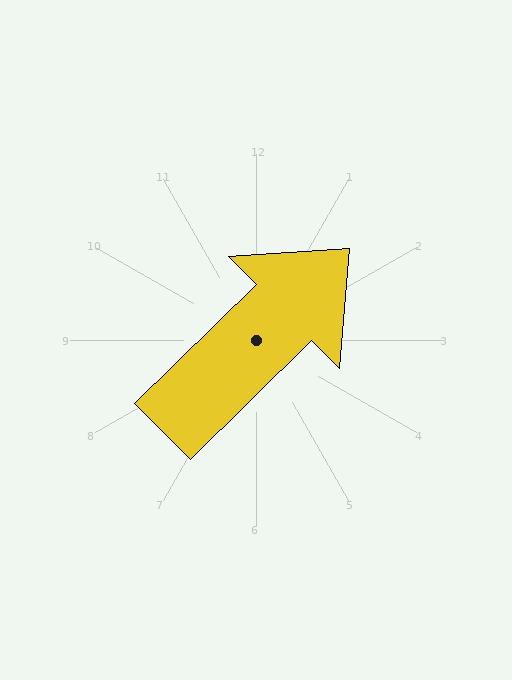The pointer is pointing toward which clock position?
Roughly 2 o'clock.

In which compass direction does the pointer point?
Northeast.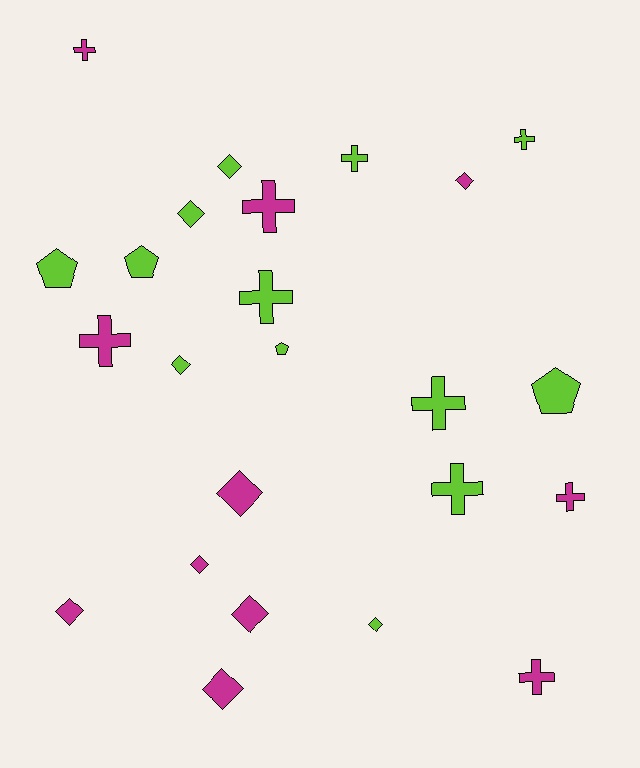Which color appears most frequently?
Lime, with 13 objects.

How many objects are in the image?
There are 24 objects.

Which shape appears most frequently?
Cross, with 10 objects.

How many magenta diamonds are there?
There are 6 magenta diamonds.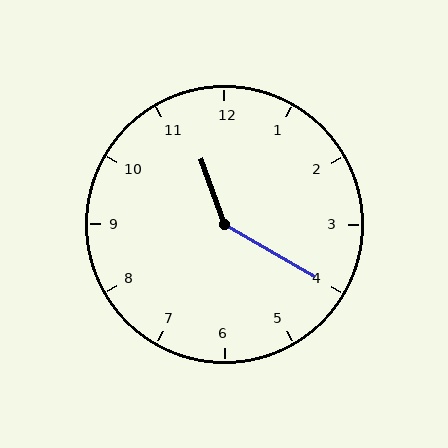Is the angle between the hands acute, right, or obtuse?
It is obtuse.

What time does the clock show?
11:20.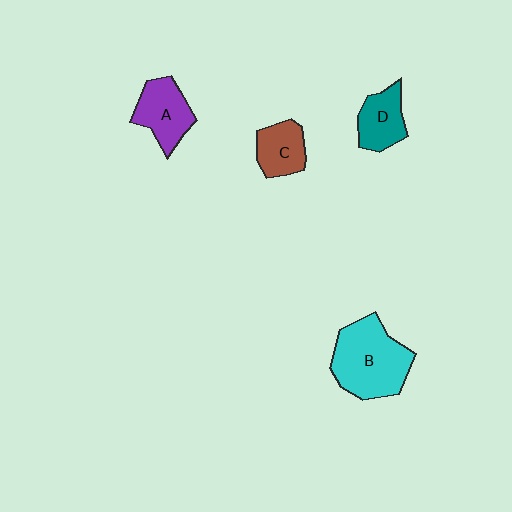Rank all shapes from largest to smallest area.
From largest to smallest: B (cyan), A (purple), D (teal), C (brown).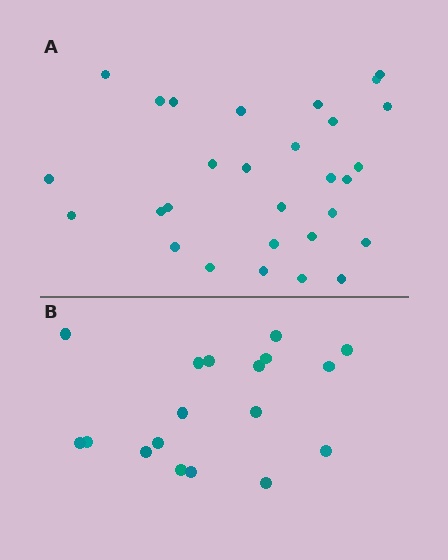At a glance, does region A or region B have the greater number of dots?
Region A (the top region) has more dots.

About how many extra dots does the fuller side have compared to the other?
Region A has roughly 12 or so more dots than region B.